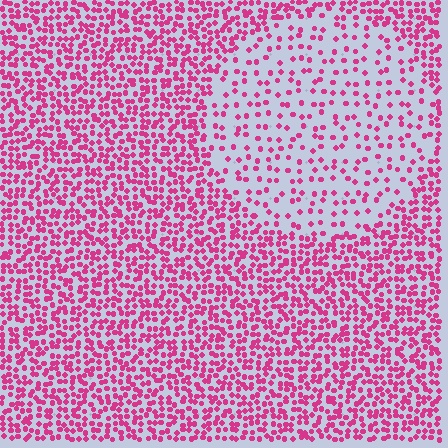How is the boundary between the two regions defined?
The boundary is defined by a change in element density (approximately 2.5x ratio). All elements are the same color, size, and shape.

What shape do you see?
I see a circle.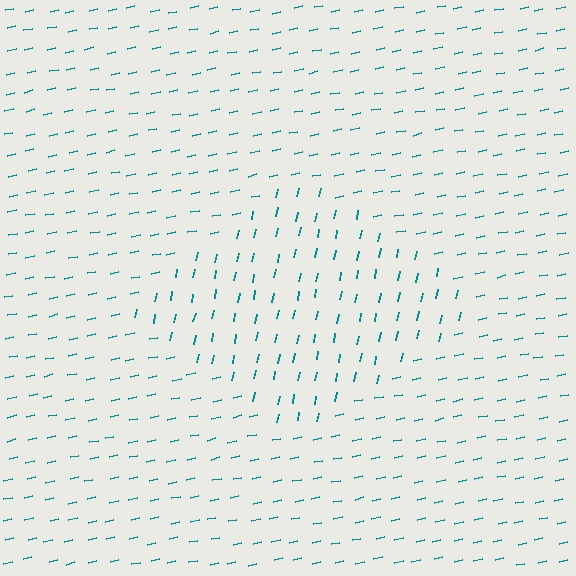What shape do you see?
I see a diamond.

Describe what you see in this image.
The image is filled with small teal line segments. A diamond region in the image has lines oriented differently from the surrounding lines, creating a visible texture boundary.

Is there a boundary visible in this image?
Yes, there is a texture boundary formed by a change in line orientation.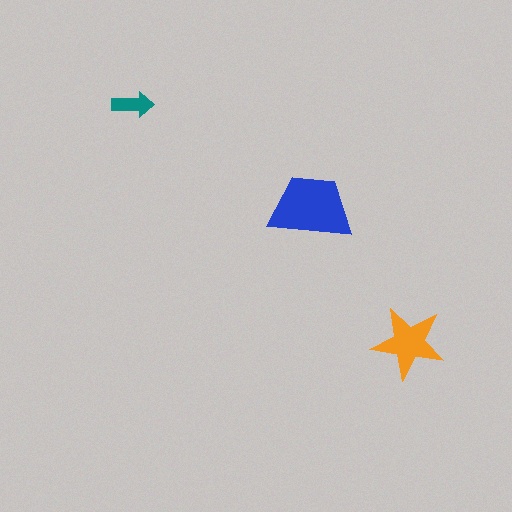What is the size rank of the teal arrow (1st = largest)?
3rd.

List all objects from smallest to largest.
The teal arrow, the orange star, the blue trapezoid.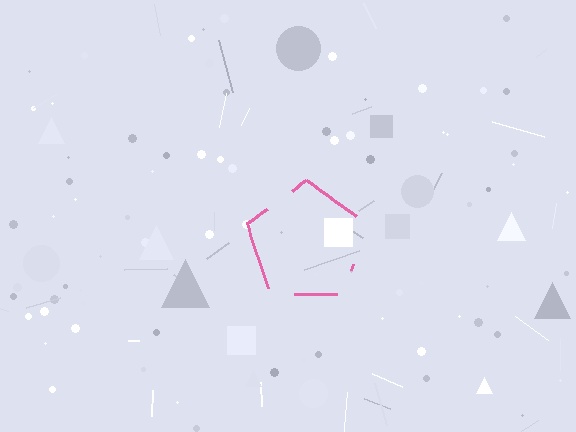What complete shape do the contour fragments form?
The contour fragments form a pentagon.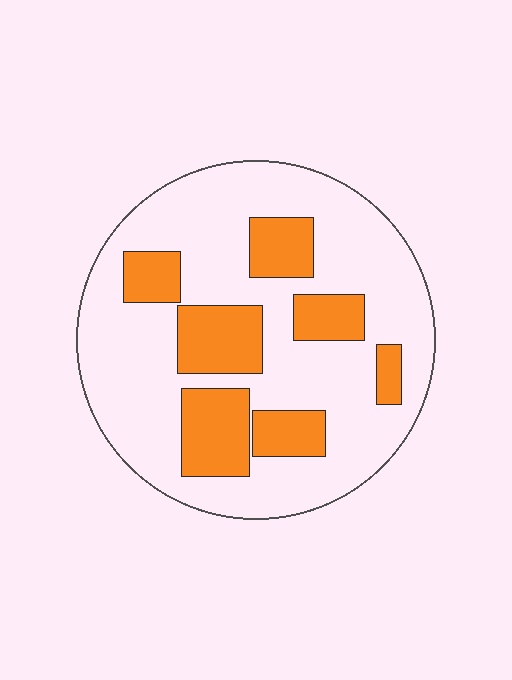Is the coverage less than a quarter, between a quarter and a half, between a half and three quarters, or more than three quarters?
Between a quarter and a half.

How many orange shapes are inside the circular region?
7.